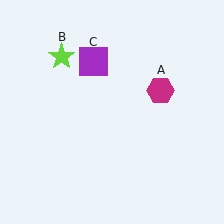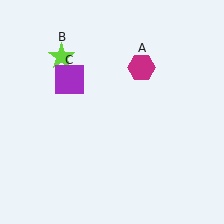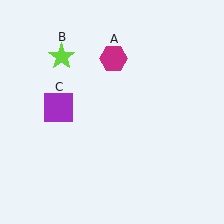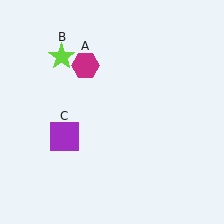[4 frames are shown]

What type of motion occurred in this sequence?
The magenta hexagon (object A), purple square (object C) rotated counterclockwise around the center of the scene.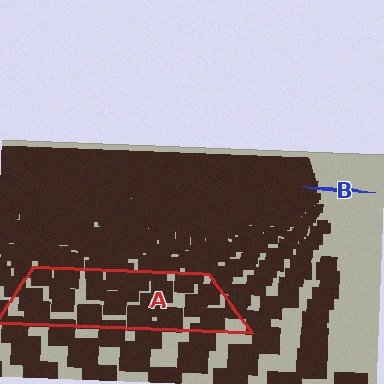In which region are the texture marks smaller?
The texture marks are smaller in region B, because it is farther away.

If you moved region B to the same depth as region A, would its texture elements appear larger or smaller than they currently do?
They would appear larger. At a closer depth, the same texture elements are projected at a bigger on-screen size.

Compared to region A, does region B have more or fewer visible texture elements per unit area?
Region B has more texture elements per unit area — they are packed more densely because it is farther away.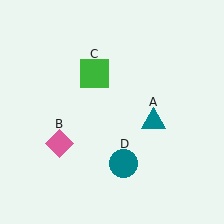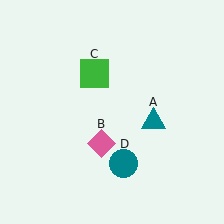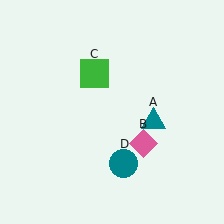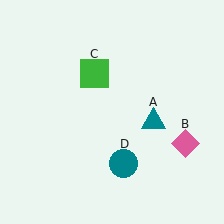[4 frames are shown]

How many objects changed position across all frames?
1 object changed position: pink diamond (object B).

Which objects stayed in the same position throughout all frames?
Teal triangle (object A) and green square (object C) and teal circle (object D) remained stationary.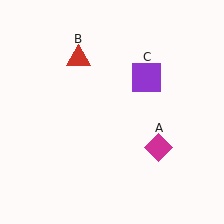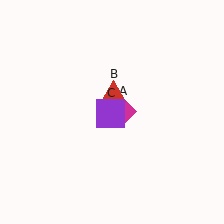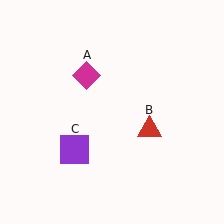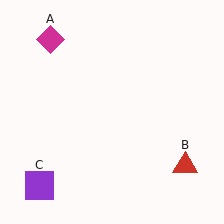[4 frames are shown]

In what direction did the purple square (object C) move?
The purple square (object C) moved down and to the left.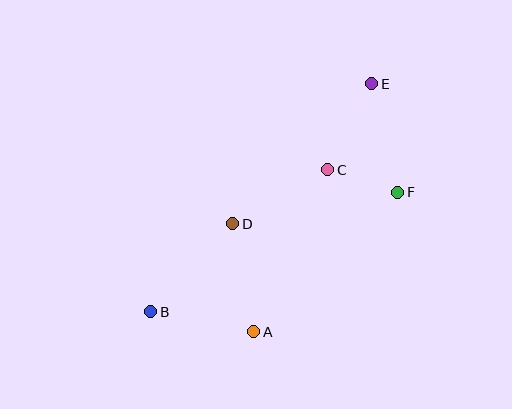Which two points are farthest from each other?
Points B and E are farthest from each other.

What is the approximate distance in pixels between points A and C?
The distance between A and C is approximately 178 pixels.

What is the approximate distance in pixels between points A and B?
The distance between A and B is approximately 105 pixels.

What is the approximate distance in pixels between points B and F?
The distance between B and F is approximately 274 pixels.